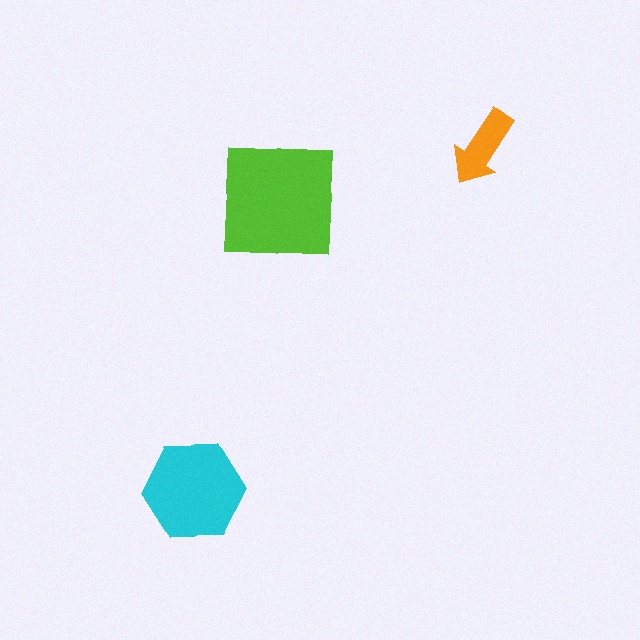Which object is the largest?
The lime square.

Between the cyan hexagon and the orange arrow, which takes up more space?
The cyan hexagon.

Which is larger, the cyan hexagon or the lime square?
The lime square.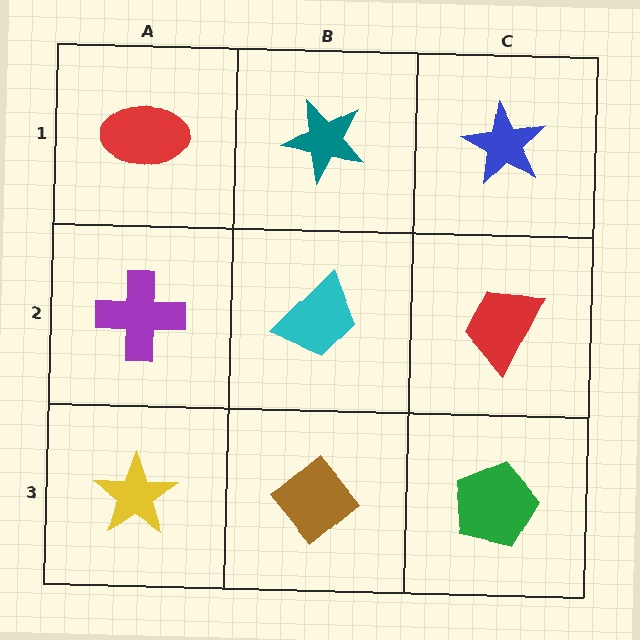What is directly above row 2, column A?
A red ellipse.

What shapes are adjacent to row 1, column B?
A cyan trapezoid (row 2, column B), a red ellipse (row 1, column A), a blue star (row 1, column C).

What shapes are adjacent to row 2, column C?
A blue star (row 1, column C), a green pentagon (row 3, column C), a cyan trapezoid (row 2, column B).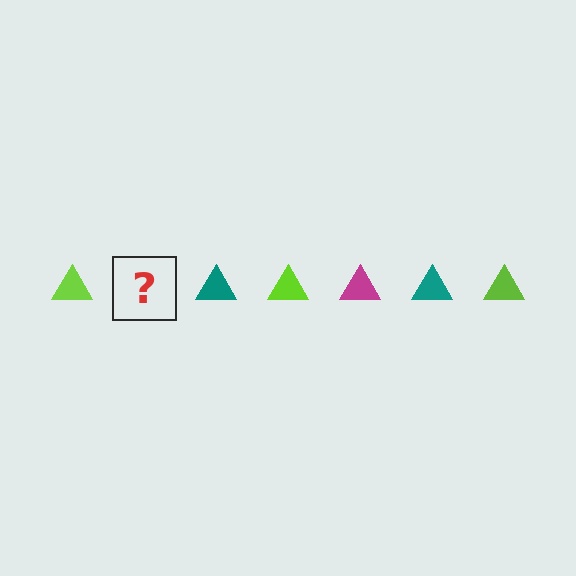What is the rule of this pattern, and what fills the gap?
The rule is that the pattern cycles through lime, magenta, teal triangles. The gap should be filled with a magenta triangle.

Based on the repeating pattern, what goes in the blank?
The blank should be a magenta triangle.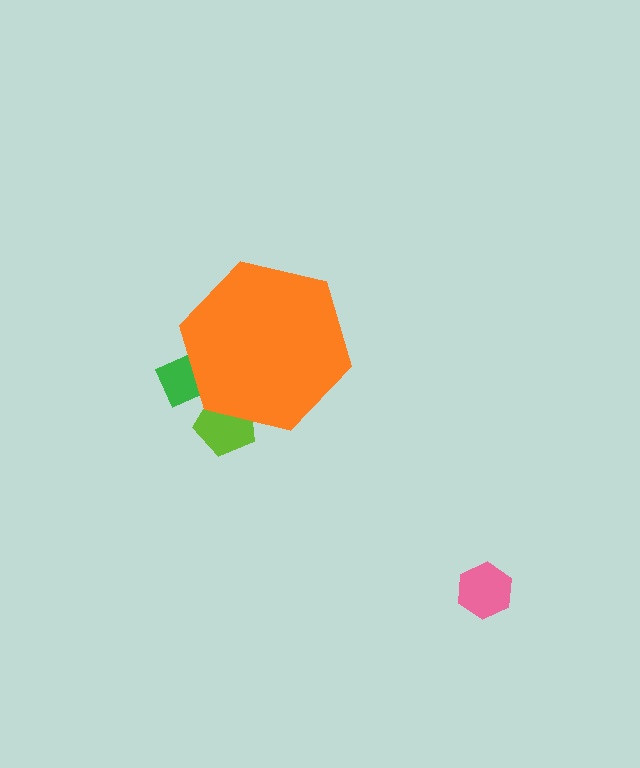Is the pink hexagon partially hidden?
No, the pink hexagon is fully visible.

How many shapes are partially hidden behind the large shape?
2 shapes are partially hidden.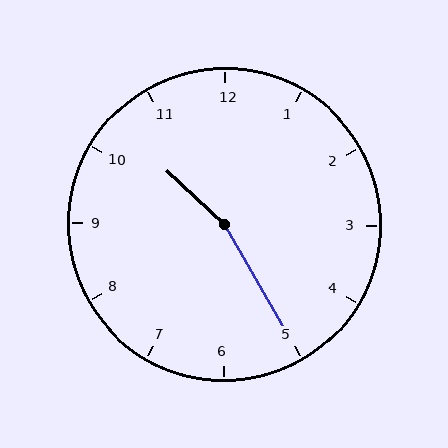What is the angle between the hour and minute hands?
Approximately 162 degrees.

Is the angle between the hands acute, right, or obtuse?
It is obtuse.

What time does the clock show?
10:25.